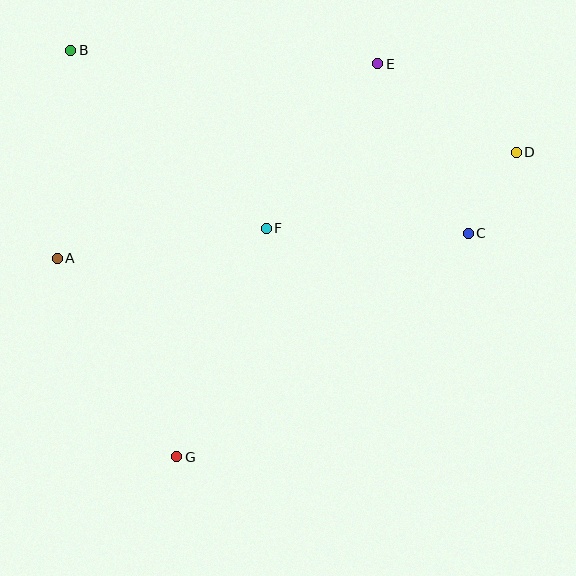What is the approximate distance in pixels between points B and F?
The distance between B and F is approximately 264 pixels.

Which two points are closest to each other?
Points C and D are closest to each other.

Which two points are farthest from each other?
Points A and D are farthest from each other.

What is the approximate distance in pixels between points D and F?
The distance between D and F is approximately 261 pixels.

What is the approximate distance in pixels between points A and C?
The distance between A and C is approximately 412 pixels.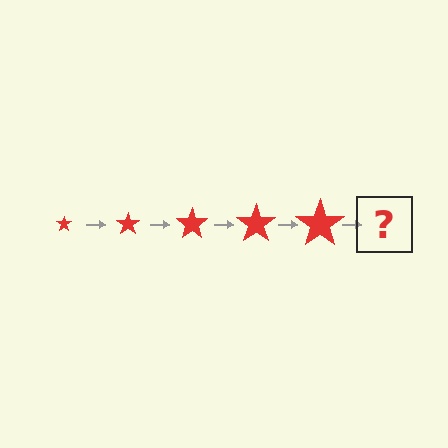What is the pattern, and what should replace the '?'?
The pattern is that the star gets progressively larger each step. The '?' should be a red star, larger than the previous one.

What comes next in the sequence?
The next element should be a red star, larger than the previous one.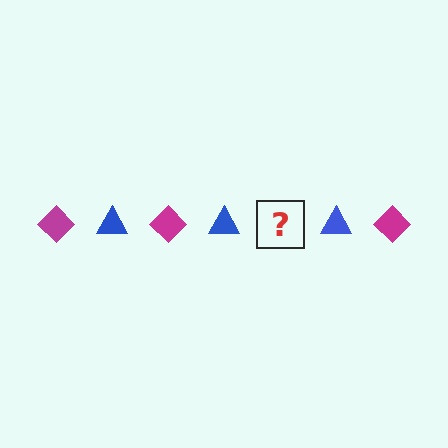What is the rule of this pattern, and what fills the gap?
The rule is that the pattern alternates between magenta diamond and blue triangle. The gap should be filled with a magenta diamond.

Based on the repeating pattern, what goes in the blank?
The blank should be a magenta diamond.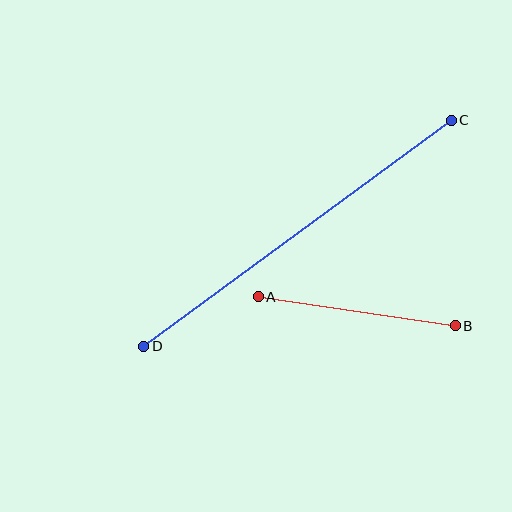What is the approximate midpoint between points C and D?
The midpoint is at approximately (298, 233) pixels.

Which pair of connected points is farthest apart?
Points C and D are farthest apart.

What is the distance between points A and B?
The distance is approximately 199 pixels.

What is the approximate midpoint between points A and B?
The midpoint is at approximately (357, 311) pixels.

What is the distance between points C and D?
The distance is approximately 381 pixels.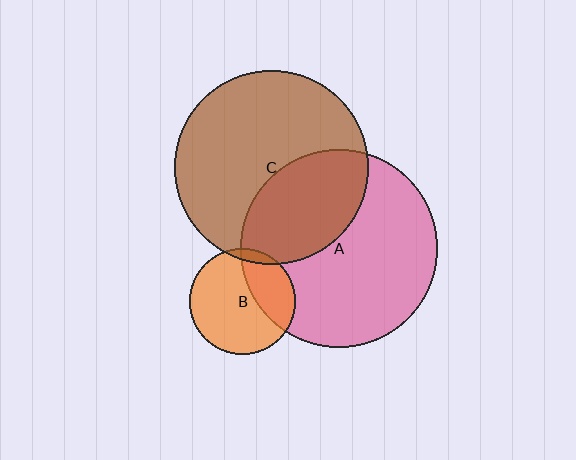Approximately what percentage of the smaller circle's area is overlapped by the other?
Approximately 35%.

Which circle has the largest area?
Circle A (pink).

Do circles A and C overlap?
Yes.